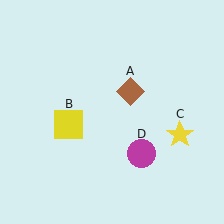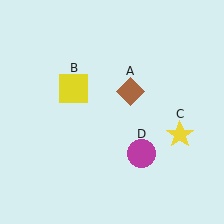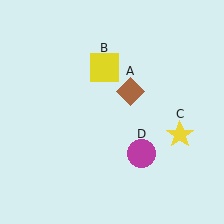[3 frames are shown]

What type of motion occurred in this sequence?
The yellow square (object B) rotated clockwise around the center of the scene.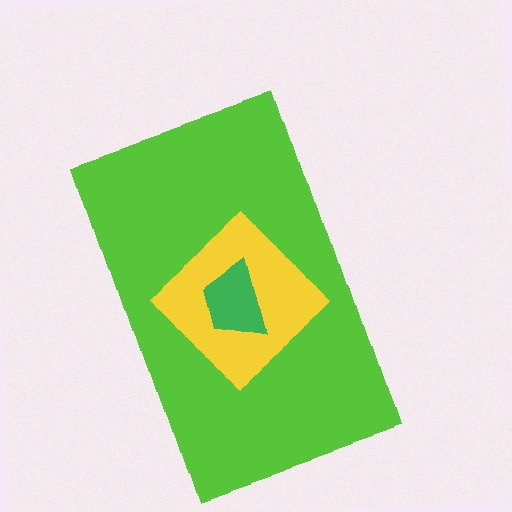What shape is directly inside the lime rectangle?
The yellow diamond.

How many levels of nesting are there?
3.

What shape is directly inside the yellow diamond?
The green trapezoid.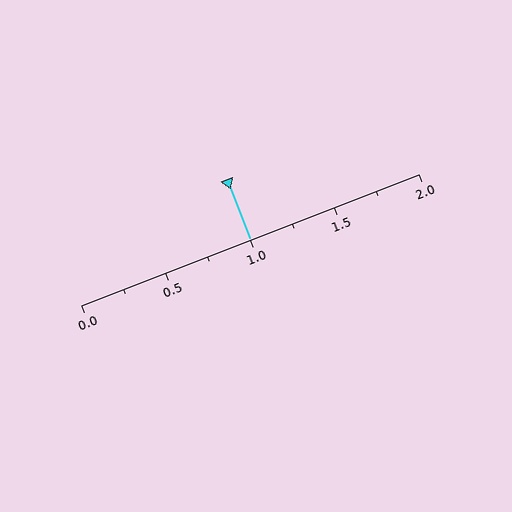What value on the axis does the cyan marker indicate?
The marker indicates approximately 1.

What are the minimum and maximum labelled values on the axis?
The axis runs from 0.0 to 2.0.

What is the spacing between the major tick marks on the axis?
The major ticks are spaced 0.5 apart.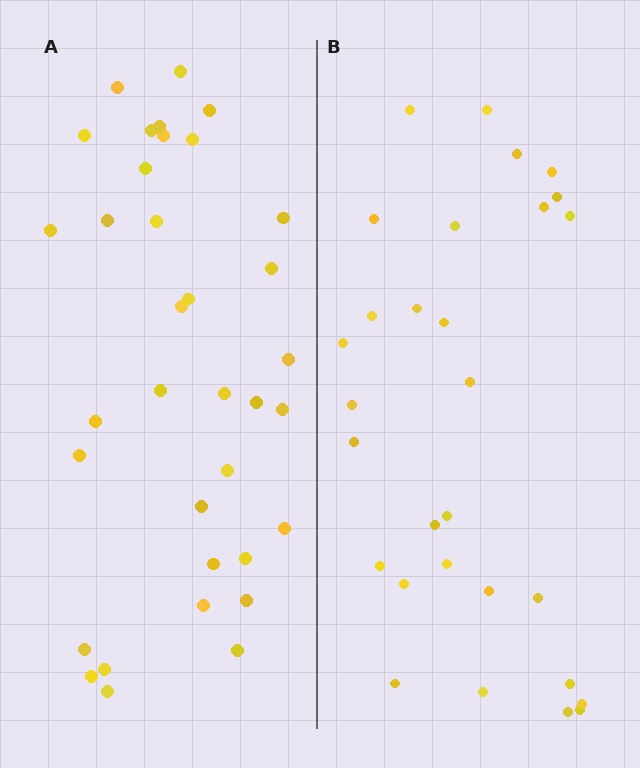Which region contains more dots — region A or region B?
Region A (the left region) has more dots.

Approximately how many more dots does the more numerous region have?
Region A has about 6 more dots than region B.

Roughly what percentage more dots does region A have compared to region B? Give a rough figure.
About 20% more.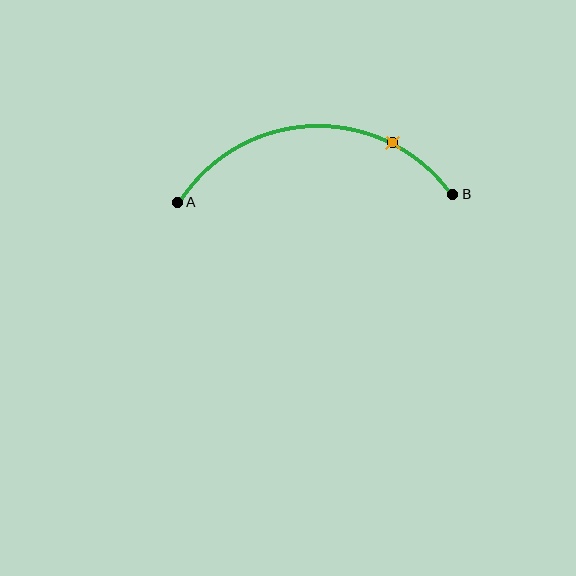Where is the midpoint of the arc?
The arc midpoint is the point on the curve farthest from the straight line joining A and B. It sits above that line.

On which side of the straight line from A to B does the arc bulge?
The arc bulges above the straight line connecting A and B.